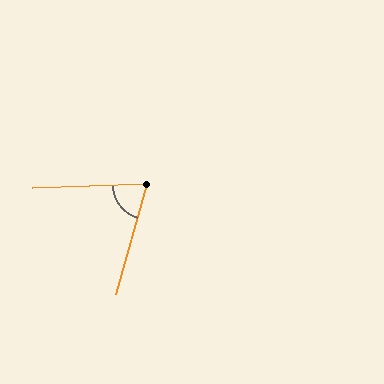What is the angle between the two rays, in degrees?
Approximately 72 degrees.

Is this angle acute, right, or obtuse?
It is acute.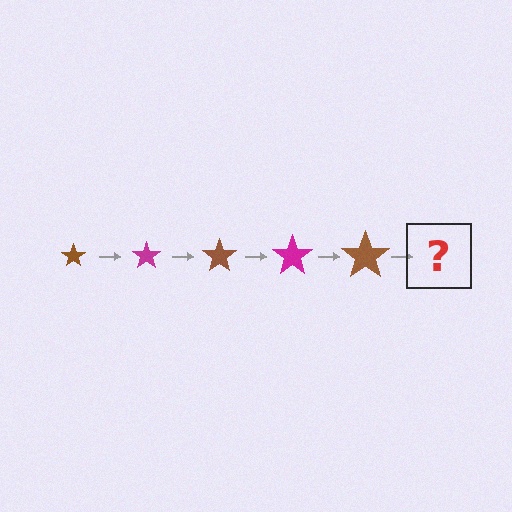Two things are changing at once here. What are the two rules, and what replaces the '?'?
The two rules are that the star grows larger each step and the color cycles through brown and magenta. The '?' should be a magenta star, larger than the previous one.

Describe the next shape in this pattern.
It should be a magenta star, larger than the previous one.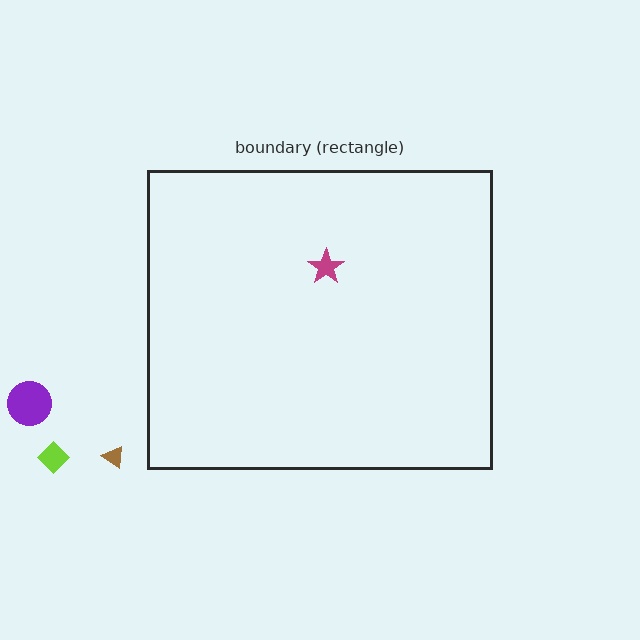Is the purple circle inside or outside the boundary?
Outside.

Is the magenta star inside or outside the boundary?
Inside.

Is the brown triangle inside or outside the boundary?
Outside.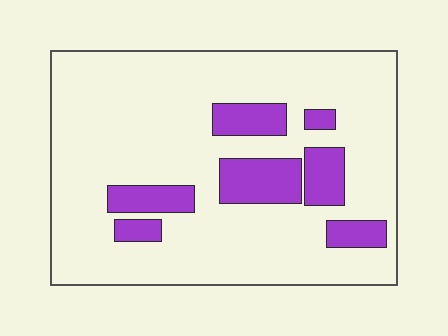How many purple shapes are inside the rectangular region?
7.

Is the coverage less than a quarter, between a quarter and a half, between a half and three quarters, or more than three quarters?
Less than a quarter.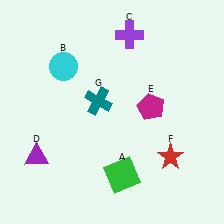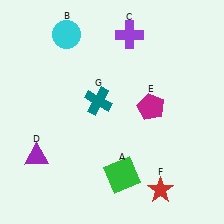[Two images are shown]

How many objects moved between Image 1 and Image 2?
2 objects moved between the two images.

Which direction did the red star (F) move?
The red star (F) moved down.